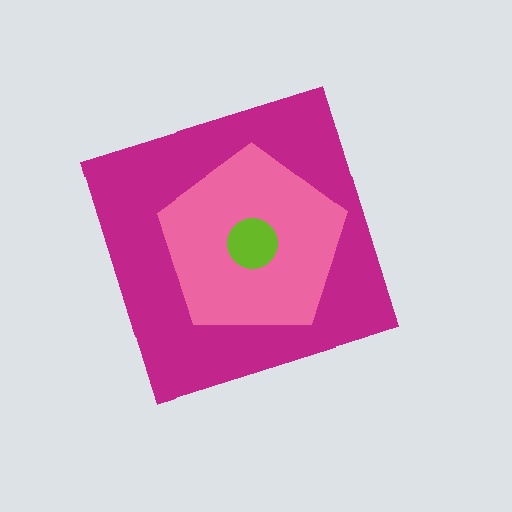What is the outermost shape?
The magenta diamond.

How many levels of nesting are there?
3.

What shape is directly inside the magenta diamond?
The pink pentagon.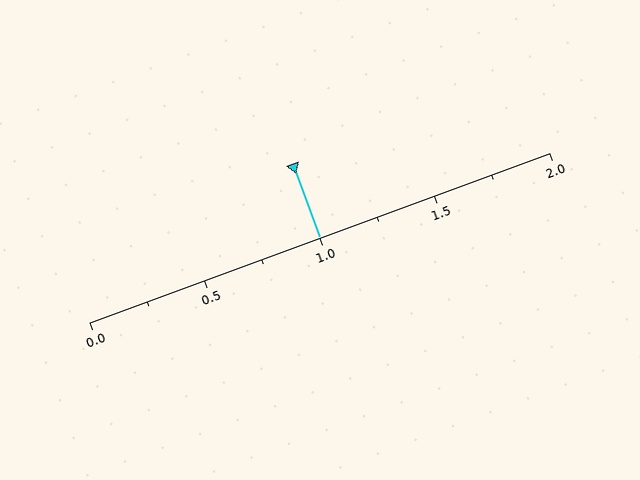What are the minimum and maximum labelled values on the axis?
The axis runs from 0.0 to 2.0.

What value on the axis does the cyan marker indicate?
The marker indicates approximately 1.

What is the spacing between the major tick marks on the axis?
The major ticks are spaced 0.5 apart.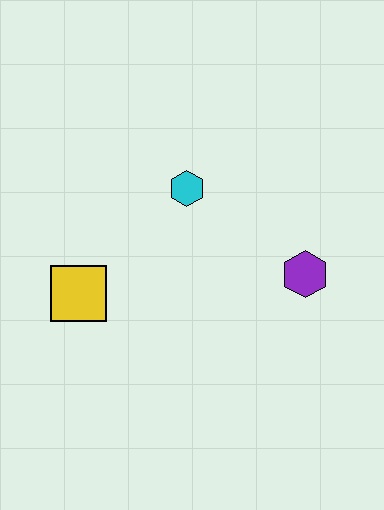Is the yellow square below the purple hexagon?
Yes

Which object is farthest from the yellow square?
The purple hexagon is farthest from the yellow square.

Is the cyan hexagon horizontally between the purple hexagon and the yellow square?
Yes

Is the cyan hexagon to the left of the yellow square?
No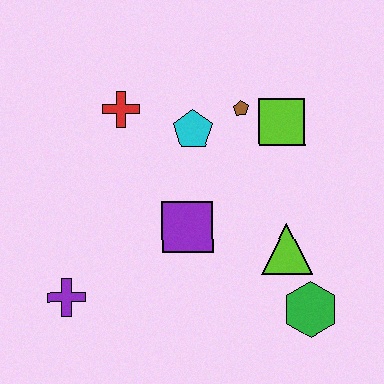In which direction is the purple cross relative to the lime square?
The purple cross is to the left of the lime square.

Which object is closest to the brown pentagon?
The lime square is closest to the brown pentagon.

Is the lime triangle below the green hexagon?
No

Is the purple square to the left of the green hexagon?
Yes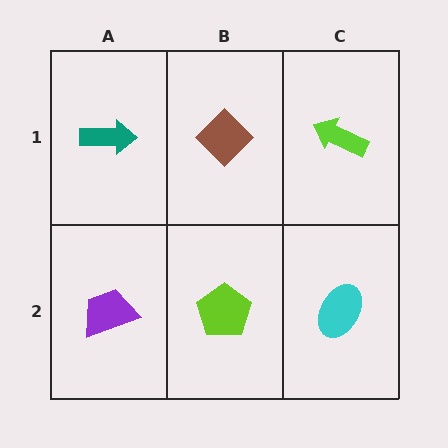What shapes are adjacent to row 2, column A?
A teal arrow (row 1, column A), a lime pentagon (row 2, column B).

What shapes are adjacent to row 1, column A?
A purple trapezoid (row 2, column A), a brown diamond (row 1, column B).